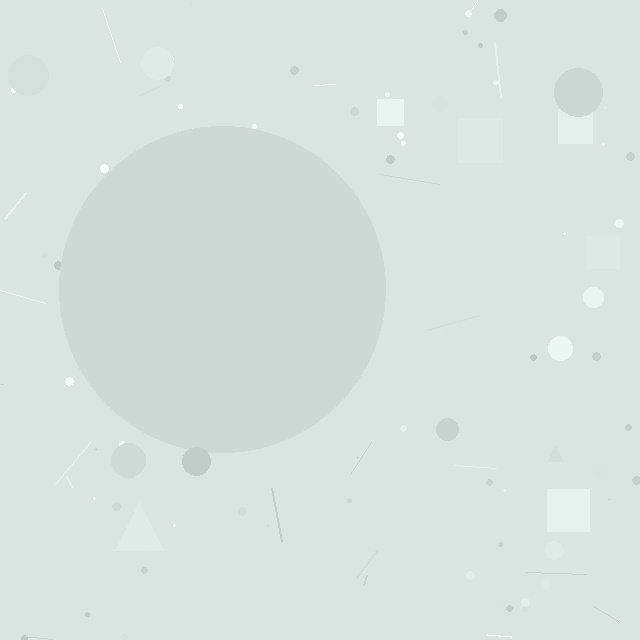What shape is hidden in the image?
A circle is hidden in the image.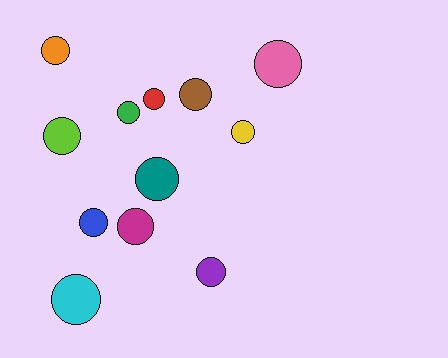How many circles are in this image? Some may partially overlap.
There are 12 circles.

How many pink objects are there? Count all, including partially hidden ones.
There is 1 pink object.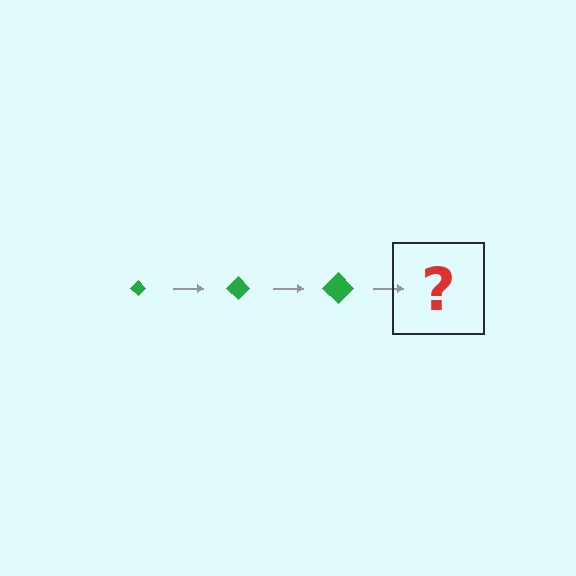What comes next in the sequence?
The next element should be a green diamond, larger than the previous one.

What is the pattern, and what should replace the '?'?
The pattern is that the diamond gets progressively larger each step. The '?' should be a green diamond, larger than the previous one.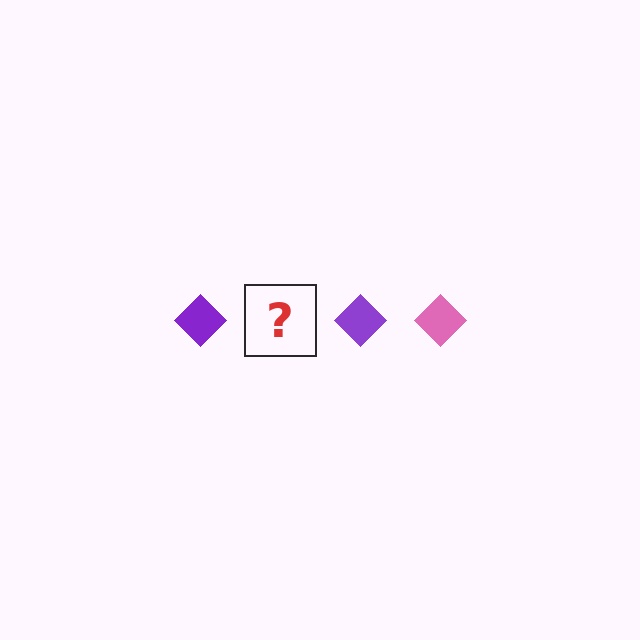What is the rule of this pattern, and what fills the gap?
The rule is that the pattern cycles through purple, pink diamonds. The gap should be filled with a pink diamond.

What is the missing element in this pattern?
The missing element is a pink diamond.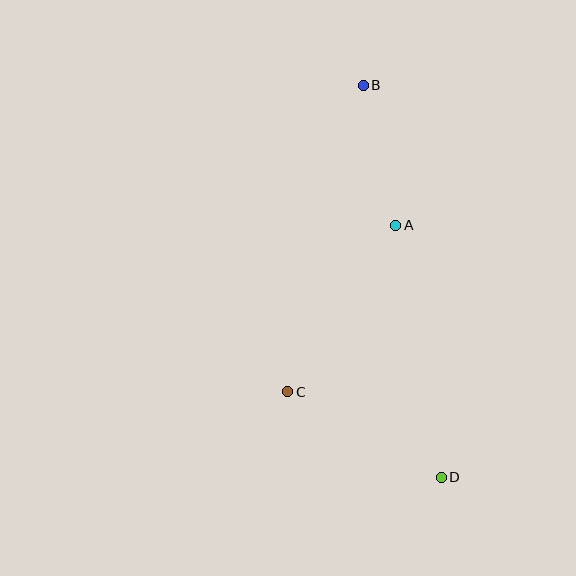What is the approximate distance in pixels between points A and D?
The distance between A and D is approximately 256 pixels.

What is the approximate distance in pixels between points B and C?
The distance between B and C is approximately 316 pixels.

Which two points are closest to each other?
Points A and B are closest to each other.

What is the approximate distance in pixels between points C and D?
The distance between C and D is approximately 176 pixels.